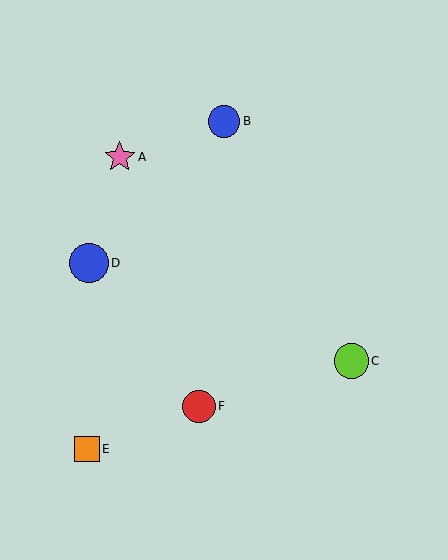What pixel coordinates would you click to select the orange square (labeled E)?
Click at (87, 449) to select the orange square E.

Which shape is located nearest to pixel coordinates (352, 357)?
The lime circle (labeled C) at (351, 361) is nearest to that location.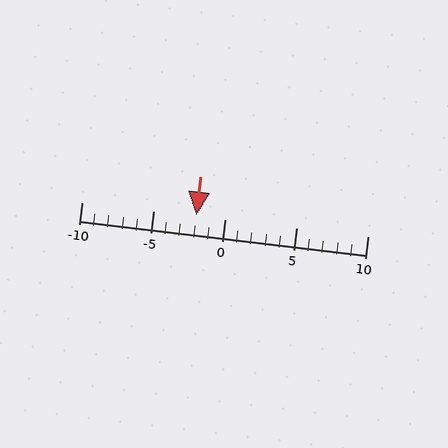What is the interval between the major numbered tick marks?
The major tick marks are spaced 5 units apart.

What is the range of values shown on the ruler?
The ruler shows values from -10 to 10.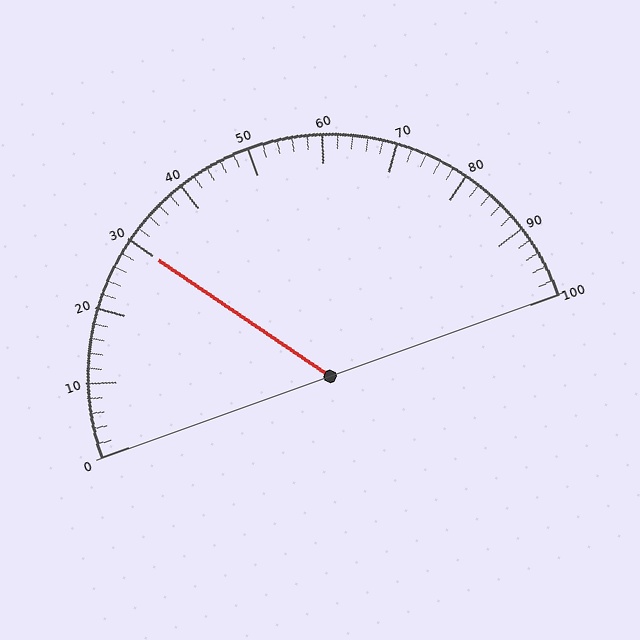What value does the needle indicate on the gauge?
The needle indicates approximately 30.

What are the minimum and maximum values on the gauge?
The gauge ranges from 0 to 100.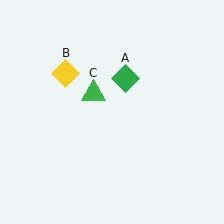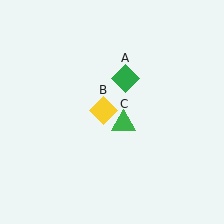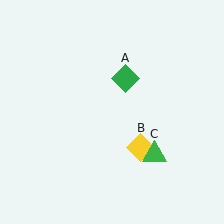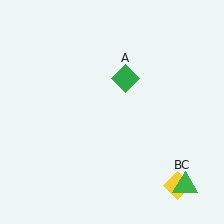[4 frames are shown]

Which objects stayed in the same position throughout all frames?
Green diamond (object A) remained stationary.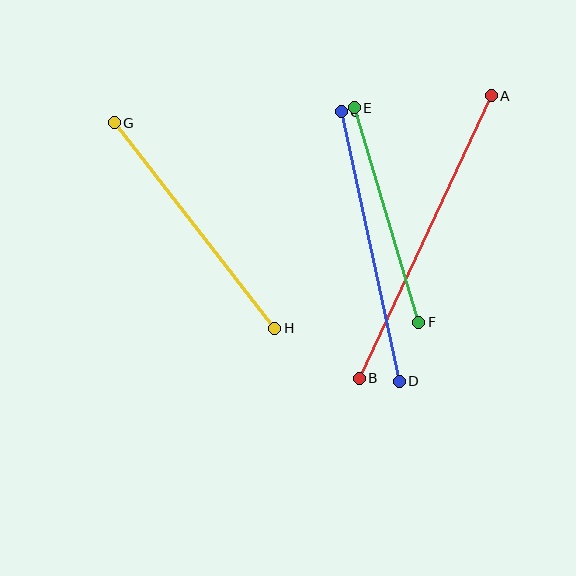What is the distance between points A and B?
The distance is approximately 312 pixels.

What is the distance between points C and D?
The distance is approximately 275 pixels.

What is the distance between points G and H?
The distance is approximately 261 pixels.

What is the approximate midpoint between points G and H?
The midpoint is at approximately (195, 226) pixels.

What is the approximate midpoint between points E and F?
The midpoint is at approximately (387, 215) pixels.